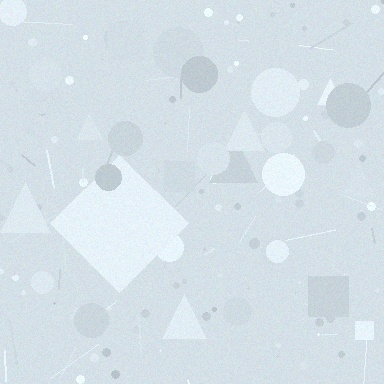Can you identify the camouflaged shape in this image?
The camouflaged shape is a diamond.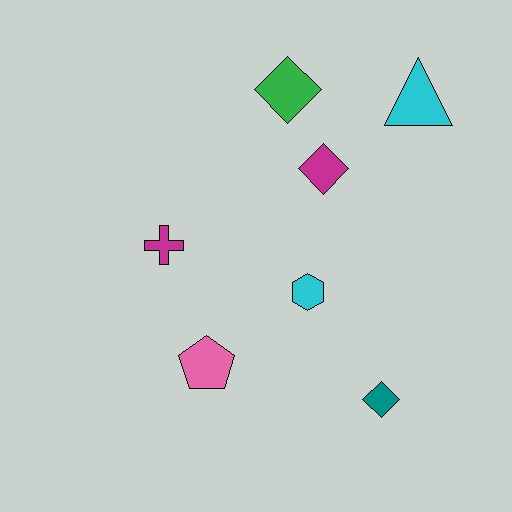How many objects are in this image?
There are 7 objects.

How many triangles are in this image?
There is 1 triangle.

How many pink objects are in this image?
There is 1 pink object.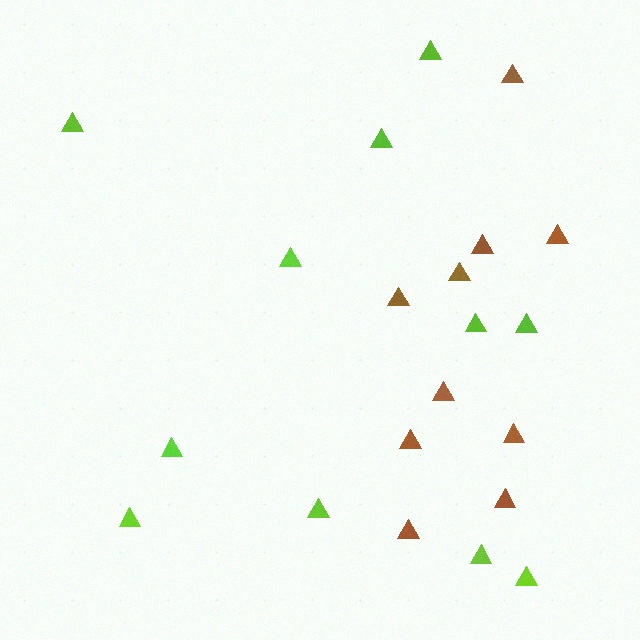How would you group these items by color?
There are 2 groups: one group of brown triangles (10) and one group of lime triangles (11).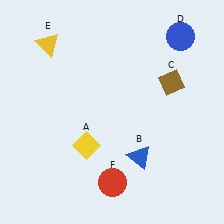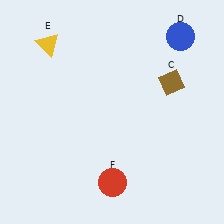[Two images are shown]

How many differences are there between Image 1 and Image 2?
There are 2 differences between the two images.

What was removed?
The blue triangle (B), the yellow diamond (A) were removed in Image 2.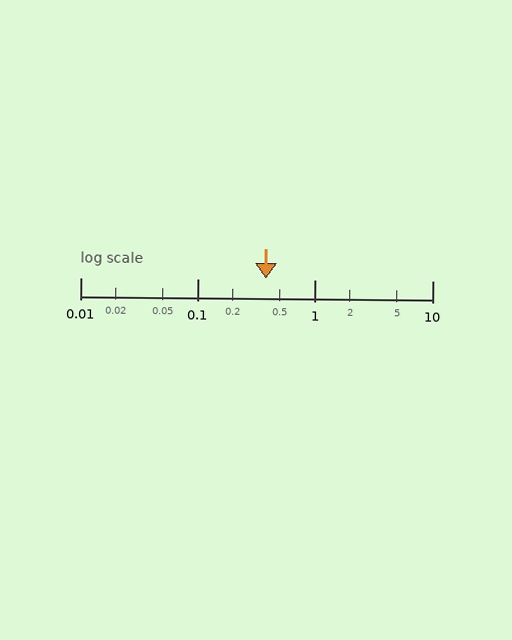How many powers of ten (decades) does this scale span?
The scale spans 3 decades, from 0.01 to 10.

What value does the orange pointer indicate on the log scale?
The pointer indicates approximately 0.38.